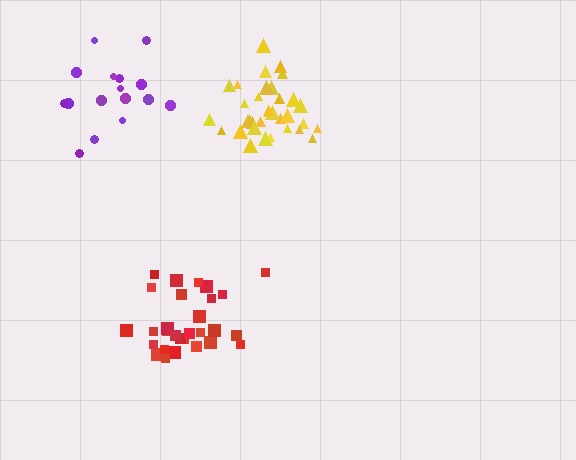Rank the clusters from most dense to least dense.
yellow, red, purple.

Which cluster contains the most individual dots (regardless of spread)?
Yellow (35).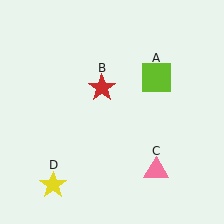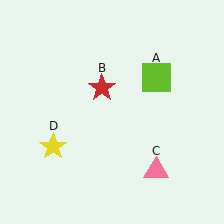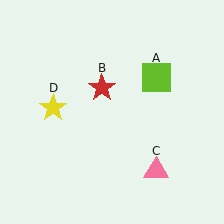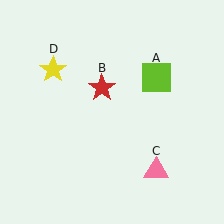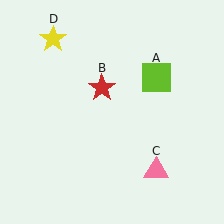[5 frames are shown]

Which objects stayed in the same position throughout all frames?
Lime square (object A) and red star (object B) and pink triangle (object C) remained stationary.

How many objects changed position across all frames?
1 object changed position: yellow star (object D).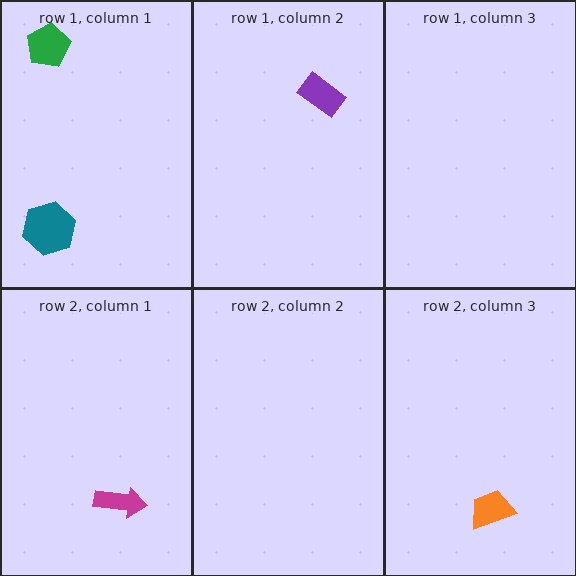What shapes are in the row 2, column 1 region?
The magenta arrow.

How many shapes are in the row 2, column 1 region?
1.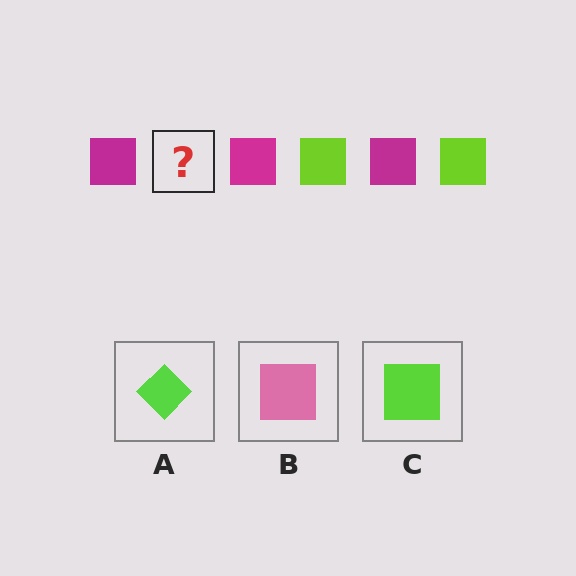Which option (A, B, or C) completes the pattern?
C.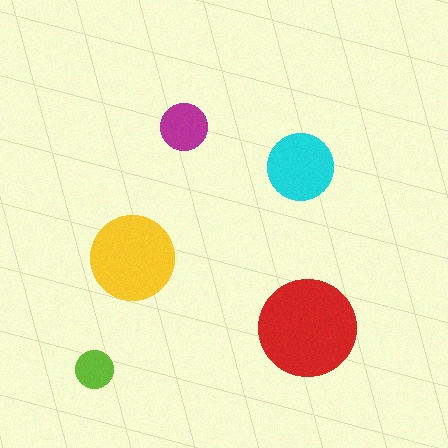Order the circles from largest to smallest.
the red one, the yellow one, the cyan one, the magenta one, the lime one.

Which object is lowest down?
The lime circle is bottommost.